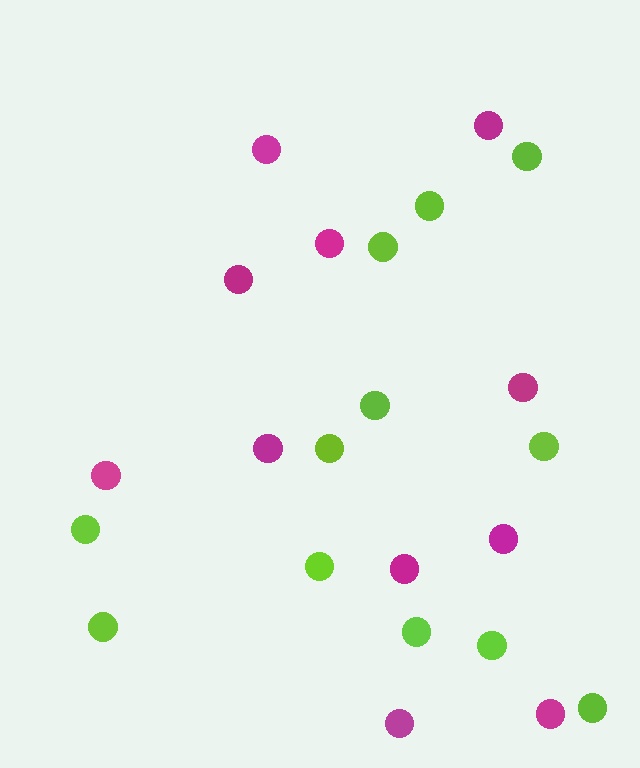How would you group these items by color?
There are 2 groups: one group of lime circles (12) and one group of magenta circles (11).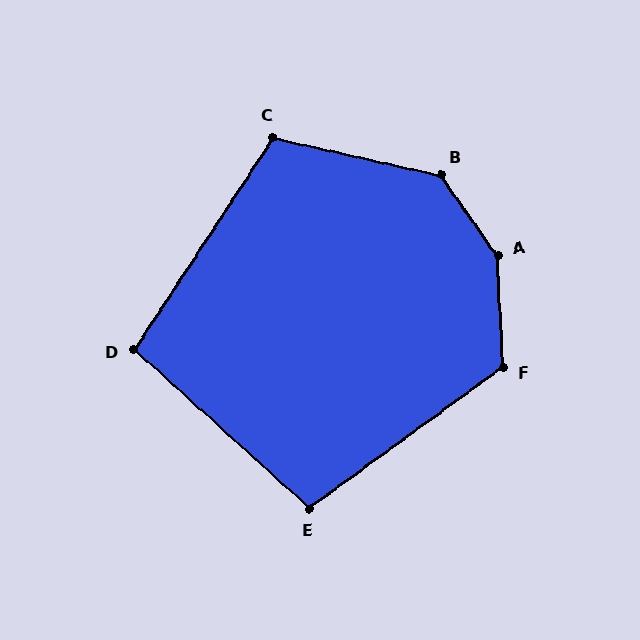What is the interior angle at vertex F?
Approximately 123 degrees (obtuse).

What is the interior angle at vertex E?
Approximately 102 degrees (obtuse).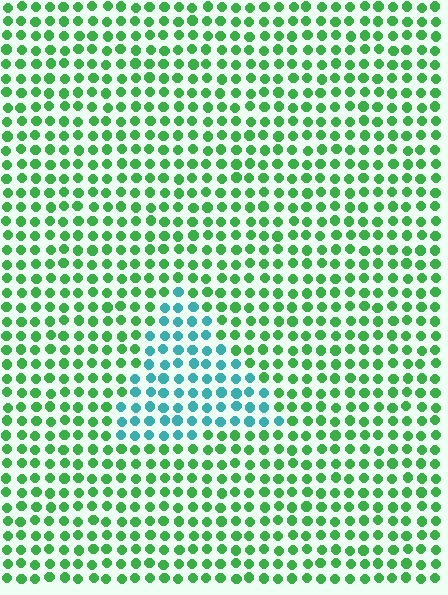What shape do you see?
I see a triangle.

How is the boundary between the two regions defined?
The boundary is defined purely by a slight shift in hue (about 54 degrees). Spacing, size, and orientation are identical on both sides.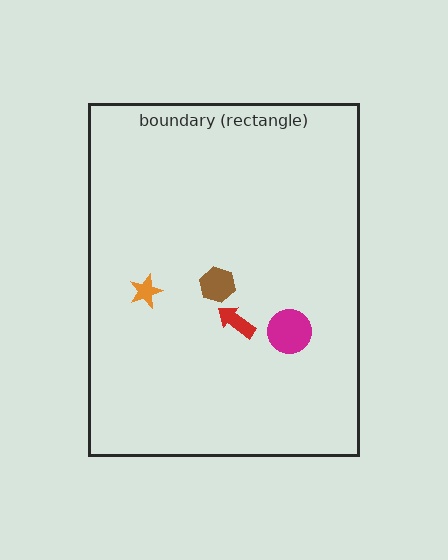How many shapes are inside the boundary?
4 inside, 0 outside.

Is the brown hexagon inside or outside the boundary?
Inside.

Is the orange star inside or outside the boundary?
Inside.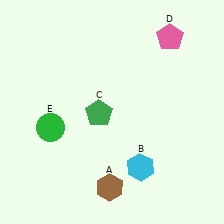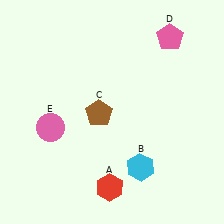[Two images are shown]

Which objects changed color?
A changed from brown to red. C changed from green to brown. E changed from green to pink.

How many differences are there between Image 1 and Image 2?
There are 3 differences between the two images.